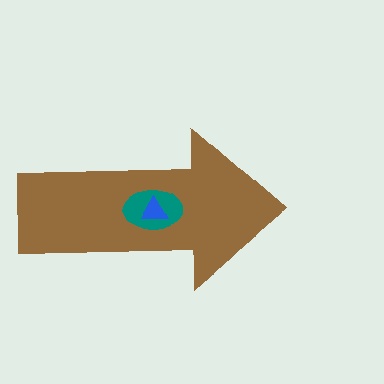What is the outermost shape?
The brown arrow.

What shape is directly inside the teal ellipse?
The blue triangle.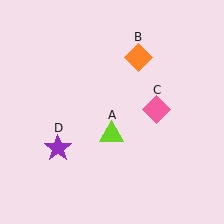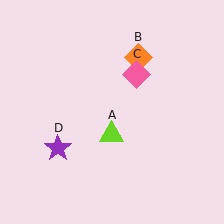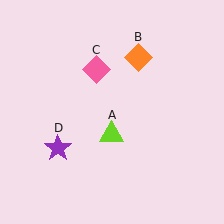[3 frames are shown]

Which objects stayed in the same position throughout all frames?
Lime triangle (object A) and orange diamond (object B) and purple star (object D) remained stationary.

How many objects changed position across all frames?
1 object changed position: pink diamond (object C).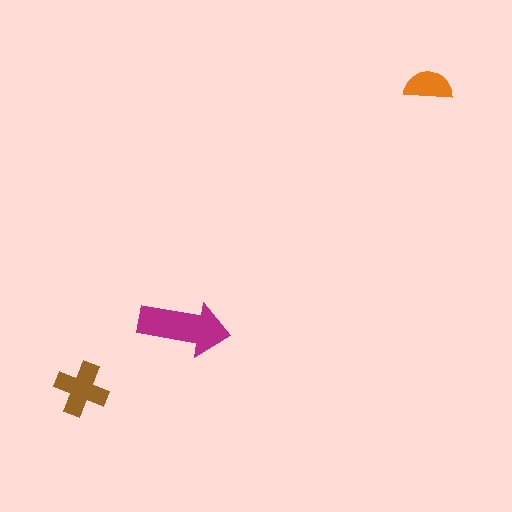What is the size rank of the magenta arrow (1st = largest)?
1st.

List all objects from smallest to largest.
The orange semicircle, the brown cross, the magenta arrow.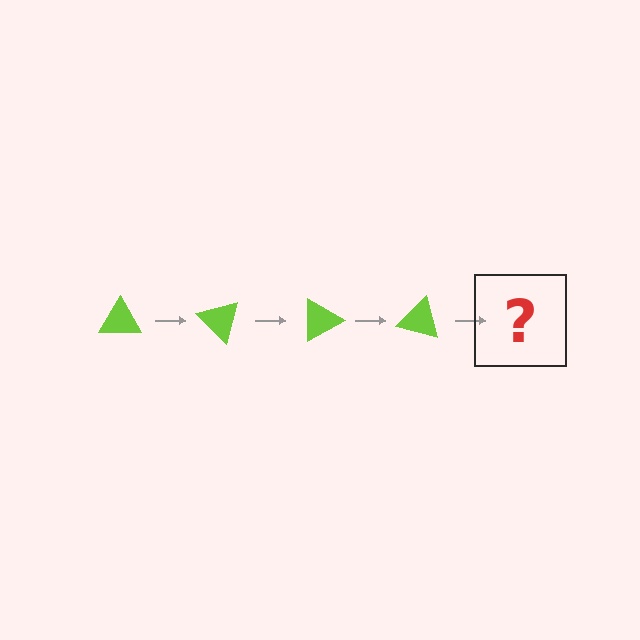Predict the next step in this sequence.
The next step is a lime triangle rotated 180 degrees.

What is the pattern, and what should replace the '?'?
The pattern is that the triangle rotates 45 degrees each step. The '?' should be a lime triangle rotated 180 degrees.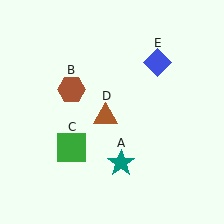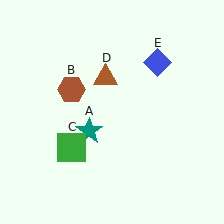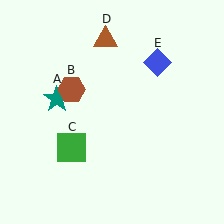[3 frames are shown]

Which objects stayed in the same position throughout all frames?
Brown hexagon (object B) and green square (object C) and blue diamond (object E) remained stationary.